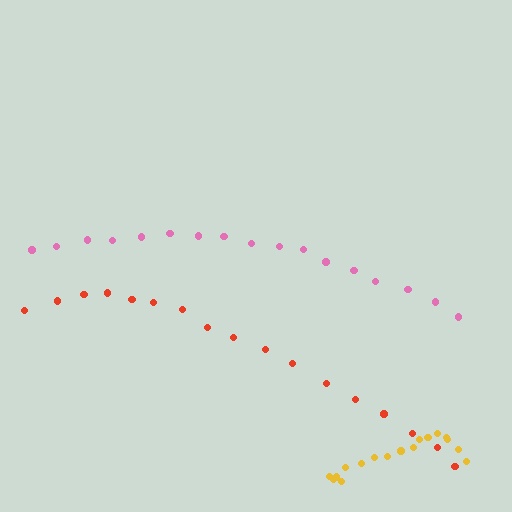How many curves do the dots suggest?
There are 3 distinct paths.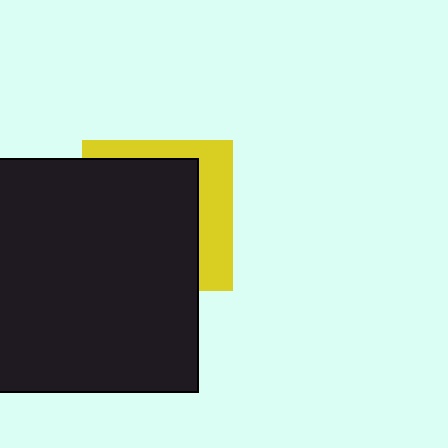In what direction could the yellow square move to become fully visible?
The yellow square could move right. That would shift it out from behind the black square entirely.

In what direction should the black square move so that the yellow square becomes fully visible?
The black square should move left. That is the shortest direction to clear the overlap and leave the yellow square fully visible.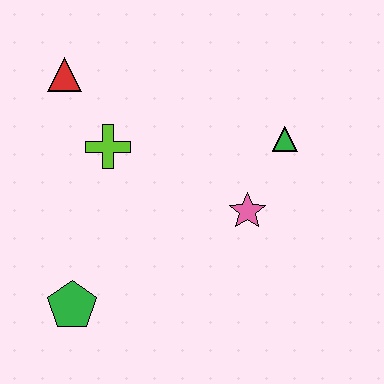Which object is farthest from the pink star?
The red triangle is farthest from the pink star.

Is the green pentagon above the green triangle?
No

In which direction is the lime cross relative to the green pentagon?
The lime cross is above the green pentagon.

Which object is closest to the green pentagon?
The lime cross is closest to the green pentagon.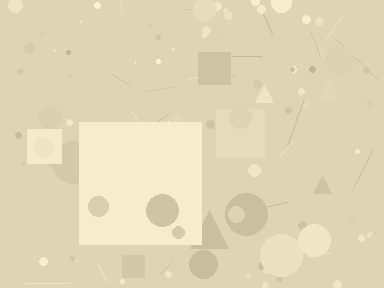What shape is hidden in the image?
A square is hidden in the image.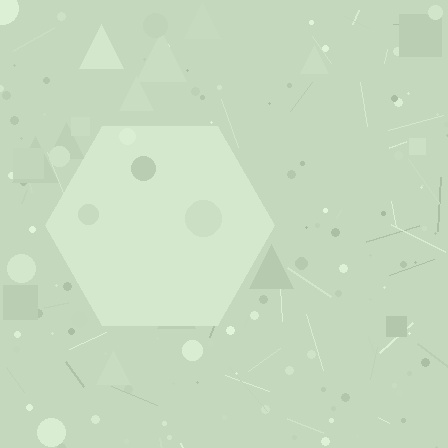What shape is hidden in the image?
A hexagon is hidden in the image.